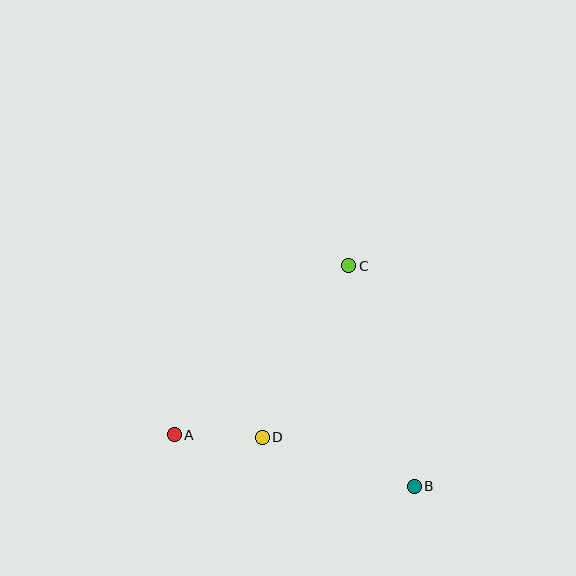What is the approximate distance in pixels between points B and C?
The distance between B and C is approximately 230 pixels.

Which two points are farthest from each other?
Points A and B are farthest from each other.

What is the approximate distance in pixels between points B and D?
The distance between B and D is approximately 160 pixels.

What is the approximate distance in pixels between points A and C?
The distance between A and C is approximately 243 pixels.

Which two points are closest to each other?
Points A and D are closest to each other.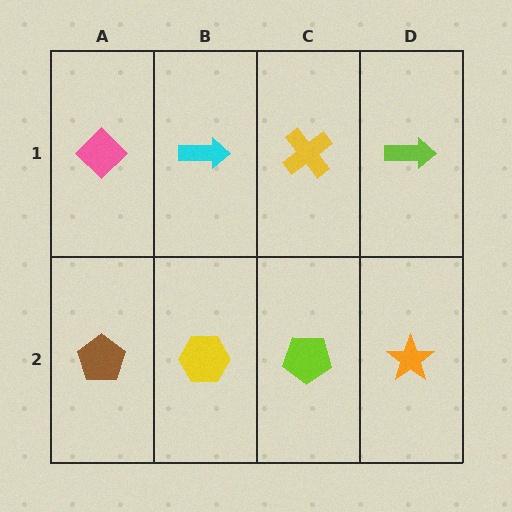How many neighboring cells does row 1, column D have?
2.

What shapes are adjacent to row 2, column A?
A pink diamond (row 1, column A), a yellow hexagon (row 2, column B).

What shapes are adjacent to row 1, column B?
A yellow hexagon (row 2, column B), a pink diamond (row 1, column A), a yellow cross (row 1, column C).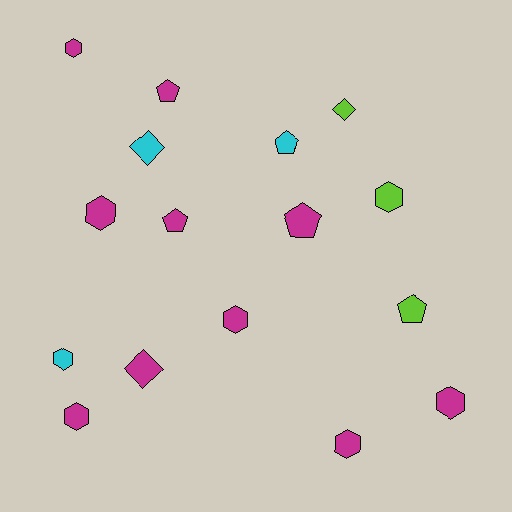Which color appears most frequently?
Magenta, with 10 objects.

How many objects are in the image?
There are 16 objects.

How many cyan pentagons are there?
There is 1 cyan pentagon.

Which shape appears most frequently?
Hexagon, with 8 objects.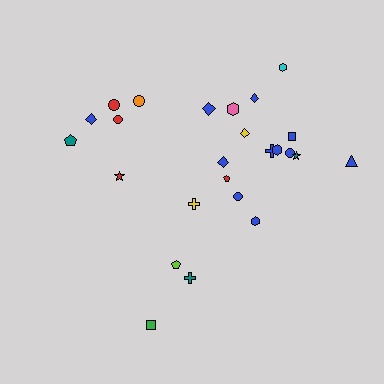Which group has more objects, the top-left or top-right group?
The top-right group.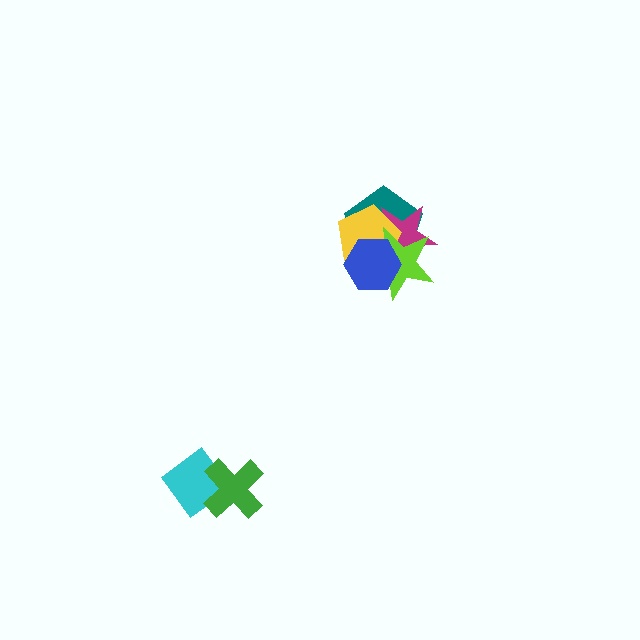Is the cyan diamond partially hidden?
Yes, it is partially covered by another shape.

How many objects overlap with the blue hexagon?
4 objects overlap with the blue hexagon.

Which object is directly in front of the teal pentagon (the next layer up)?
The magenta star is directly in front of the teal pentagon.